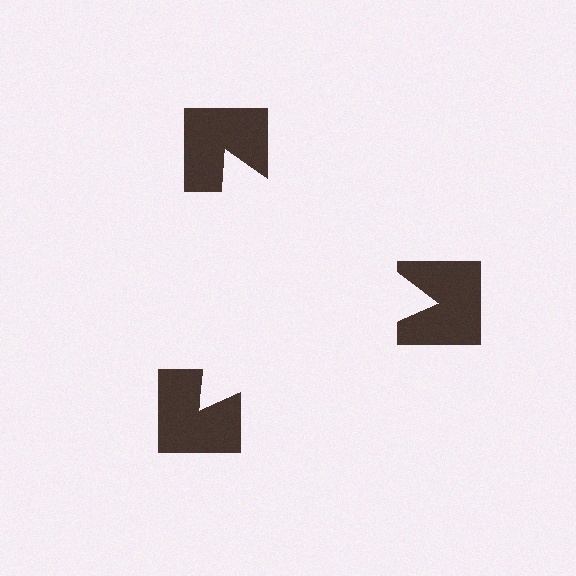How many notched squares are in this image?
There are 3 — one at each vertex of the illusory triangle.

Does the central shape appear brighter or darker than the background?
It typically appears slightly brighter than the background, even though no actual brightness change is drawn.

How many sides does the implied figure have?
3 sides.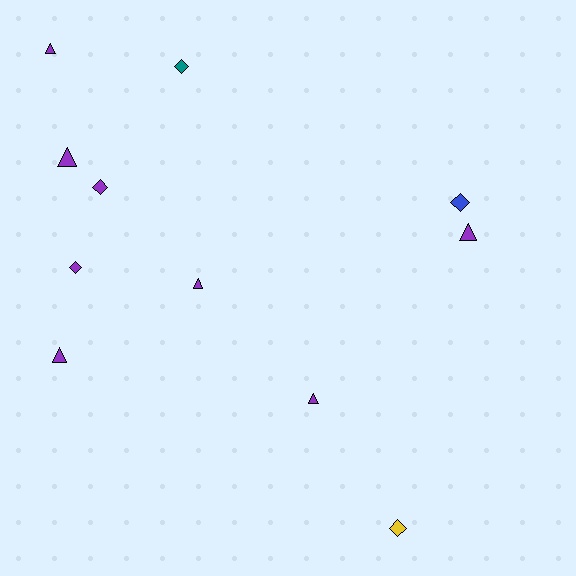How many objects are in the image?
There are 11 objects.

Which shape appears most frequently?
Triangle, with 6 objects.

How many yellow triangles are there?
There are no yellow triangles.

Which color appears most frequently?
Purple, with 8 objects.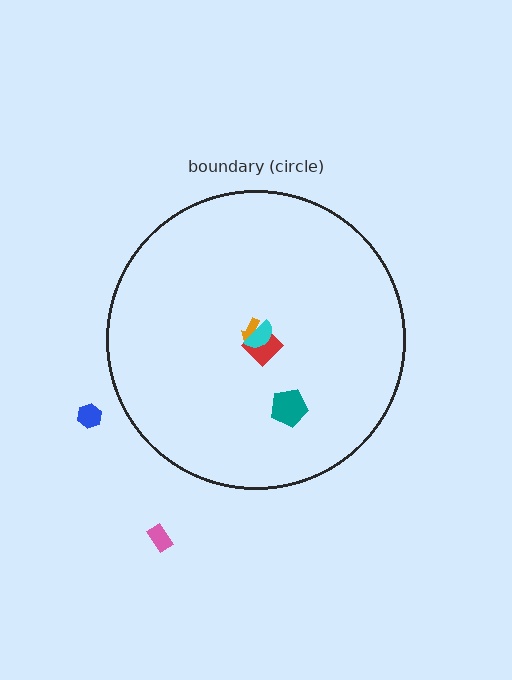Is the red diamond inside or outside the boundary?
Inside.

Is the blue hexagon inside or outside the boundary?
Outside.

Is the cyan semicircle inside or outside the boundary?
Inside.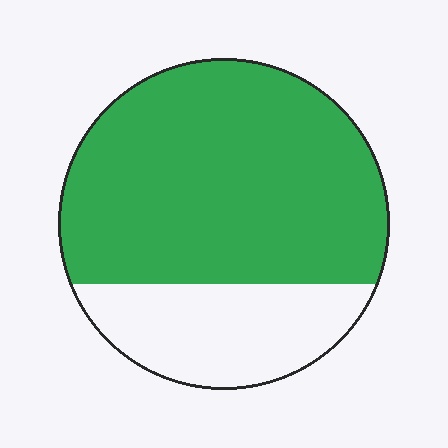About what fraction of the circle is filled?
About three quarters (3/4).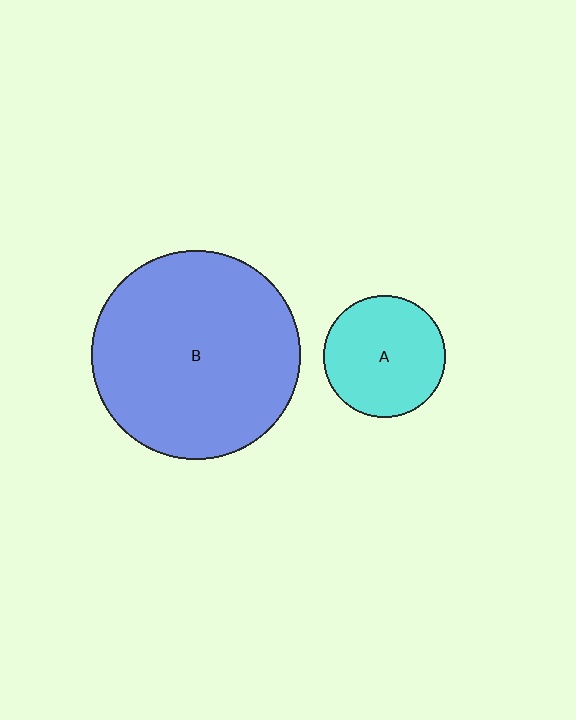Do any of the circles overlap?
No, none of the circles overlap.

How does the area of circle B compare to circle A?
Approximately 3.0 times.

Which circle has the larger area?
Circle B (blue).